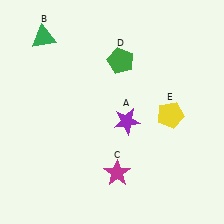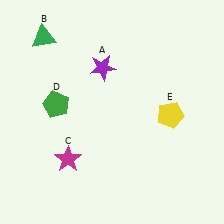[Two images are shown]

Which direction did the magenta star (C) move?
The magenta star (C) moved left.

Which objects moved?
The objects that moved are: the purple star (A), the magenta star (C), the green pentagon (D).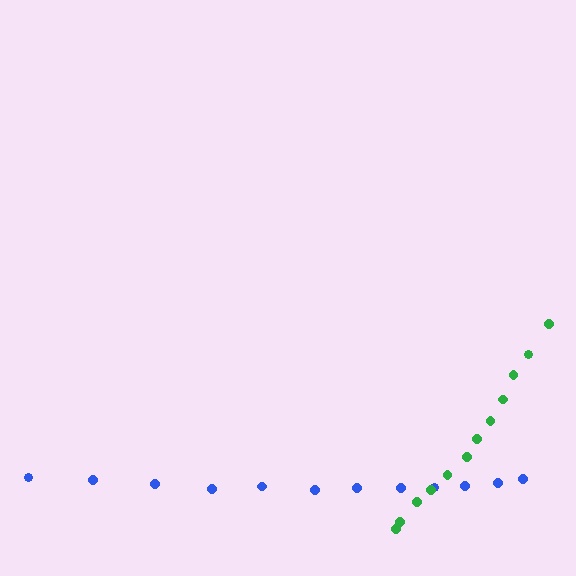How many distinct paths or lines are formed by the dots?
There are 2 distinct paths.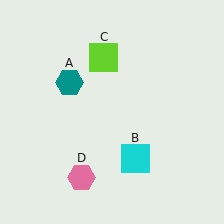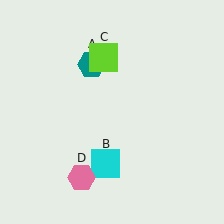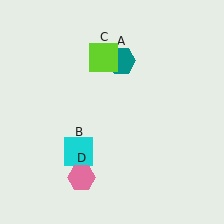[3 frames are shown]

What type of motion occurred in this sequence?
The teal hexagon (object A), cyan square (object B) rotated clockwise around the center of the scene.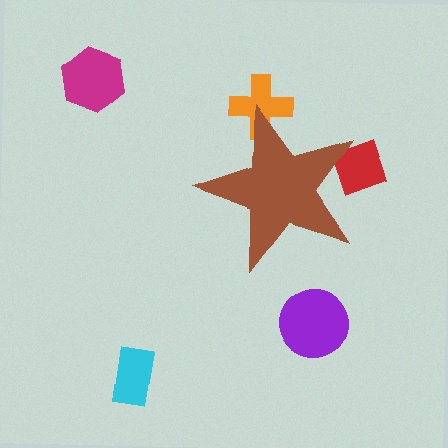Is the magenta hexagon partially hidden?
No, the magenta hexagon is fully visible.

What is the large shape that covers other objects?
A brown star.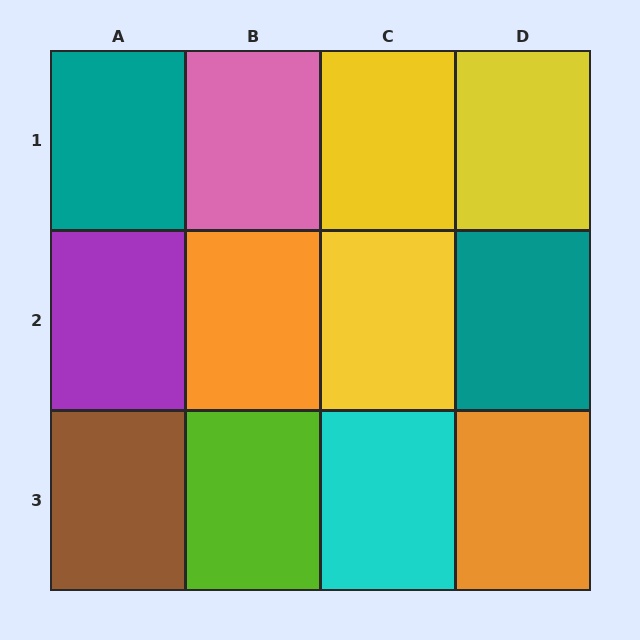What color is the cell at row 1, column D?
Yellow.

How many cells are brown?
1 cell is brown.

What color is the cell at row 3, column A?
Brown.